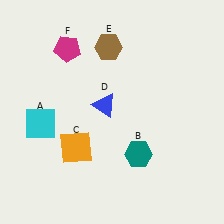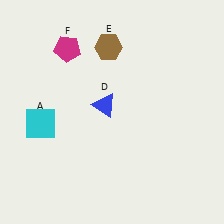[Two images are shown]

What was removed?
The orange square (C), the teal hexagon (B) were removed in Image 2.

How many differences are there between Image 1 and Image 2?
There are 2 differences between the two images.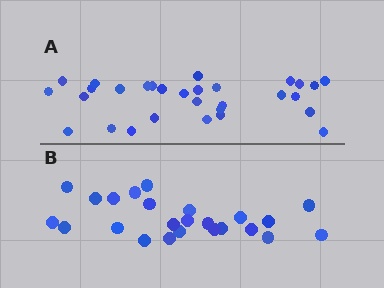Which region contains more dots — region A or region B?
Region A (the top region) has more dots.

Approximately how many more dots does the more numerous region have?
Region A has about 6 more dots than region B.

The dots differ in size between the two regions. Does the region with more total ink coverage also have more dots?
No. Region B has more total ink coverage because its dots are larger, but region A actually contains more individual dots. Total area can be misleading — the number of items is what matters here.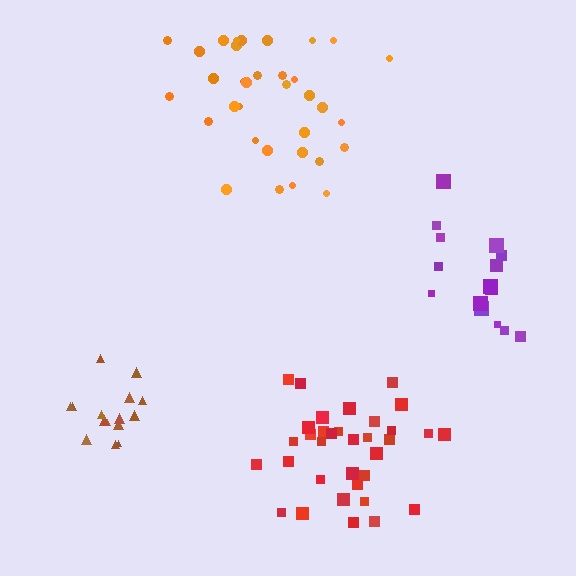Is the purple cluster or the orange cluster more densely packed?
Orange.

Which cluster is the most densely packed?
Brown.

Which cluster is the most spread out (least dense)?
Purple.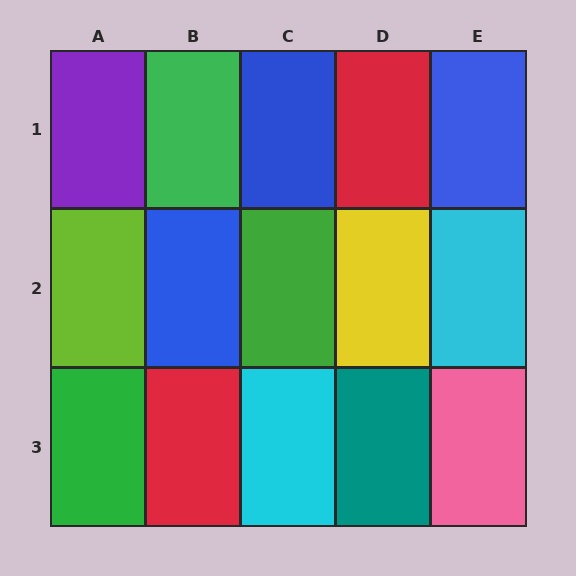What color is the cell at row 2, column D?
Yellow.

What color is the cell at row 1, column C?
Blue.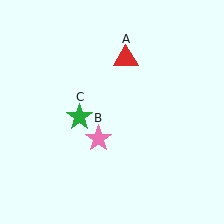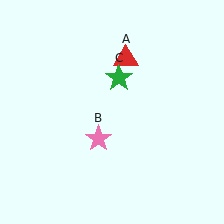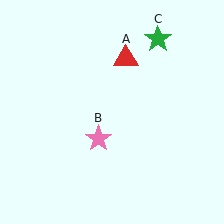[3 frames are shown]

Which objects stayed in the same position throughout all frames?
Red triangle (object A) and pink star (object B) remained stationary.